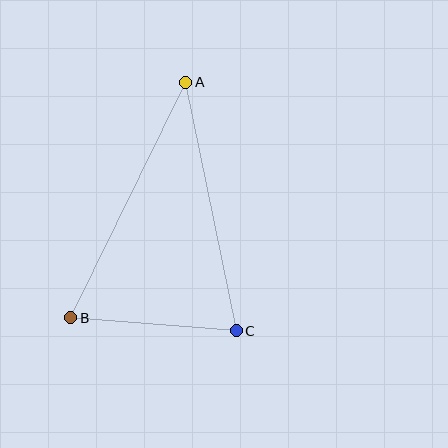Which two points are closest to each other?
Points B and C are closest to each other.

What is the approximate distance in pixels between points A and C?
The distance between A and C is approximately 253 pixels.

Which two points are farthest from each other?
Points A and B are farthest from each other.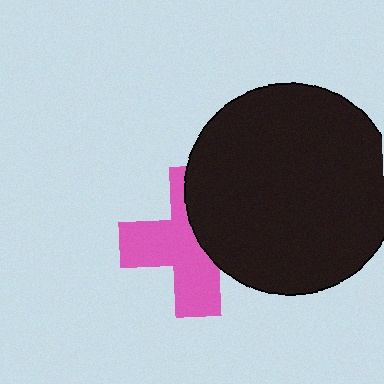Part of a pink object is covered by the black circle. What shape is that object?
It is a cross.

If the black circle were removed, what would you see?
You would see the complete pink cross.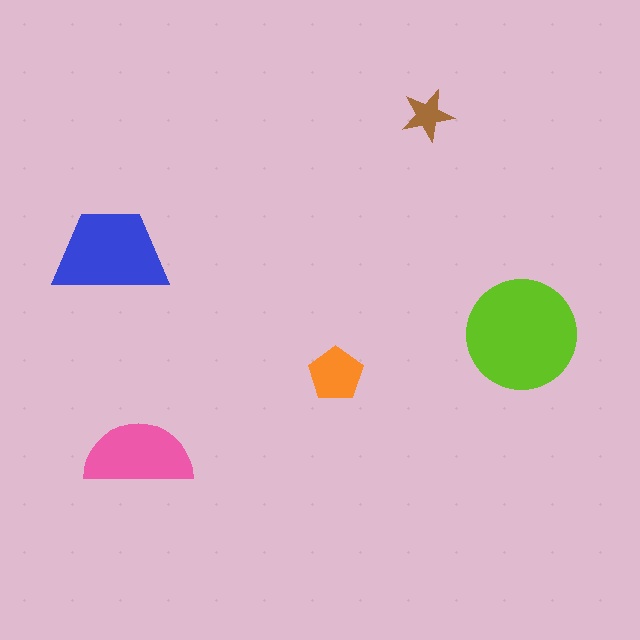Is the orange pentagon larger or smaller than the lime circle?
Smaller.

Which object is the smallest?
The brown star.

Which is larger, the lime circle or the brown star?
The lime circle.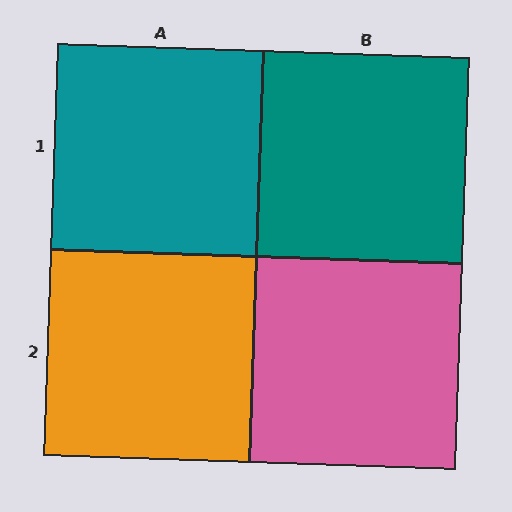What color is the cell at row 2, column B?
Pink.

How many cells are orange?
1 cell is orange.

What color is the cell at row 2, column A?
Orange.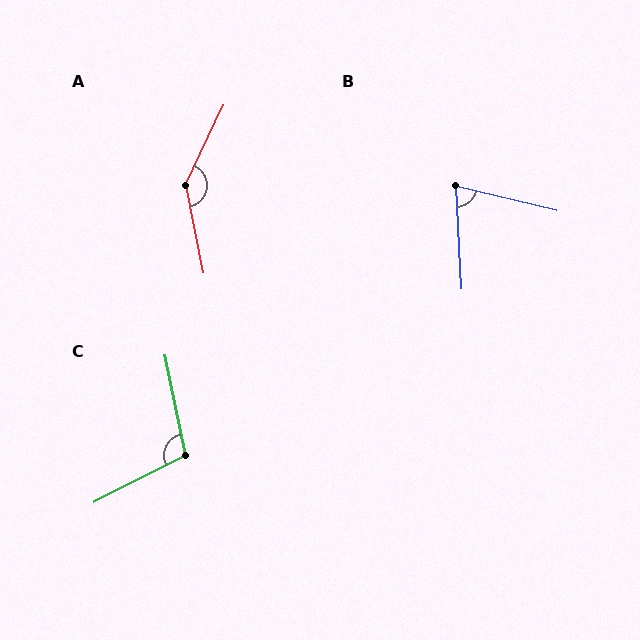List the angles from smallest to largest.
B (73°), C (105°), A (143°).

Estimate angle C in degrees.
Approximately 105 degrees.